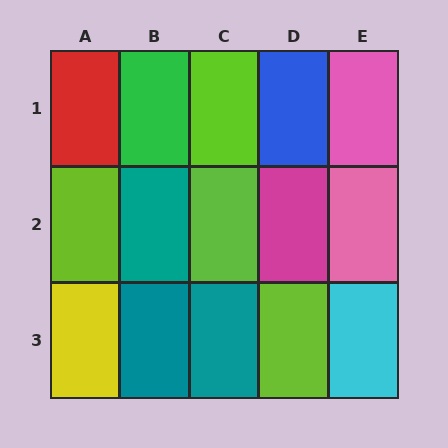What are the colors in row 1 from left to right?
Red, green, lime, blue, pink.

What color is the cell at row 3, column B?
Teal.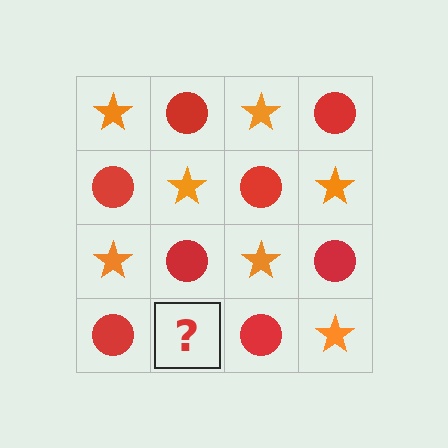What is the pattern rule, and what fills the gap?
The rule is that it alternates orange star and red circle in a checkerboard pattern. The gap should be filled with an orange star.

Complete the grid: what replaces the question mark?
The question mark should be replaced with an orange star.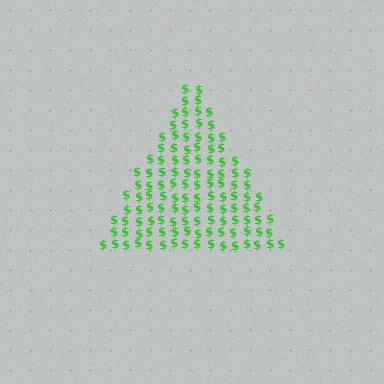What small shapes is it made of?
It is made of small dollar signs.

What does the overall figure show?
The overall figure shows a triangle.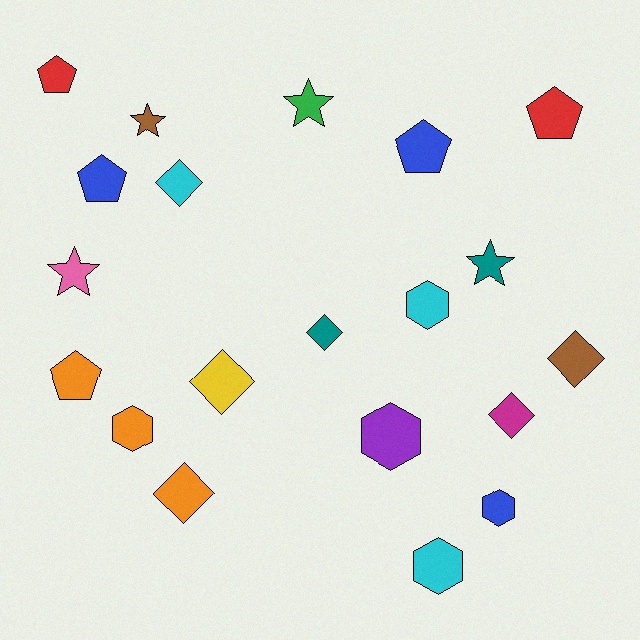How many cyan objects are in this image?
There are 3 cyan objects.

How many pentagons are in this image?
There are 5 pentagons.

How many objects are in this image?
There are 20 objects.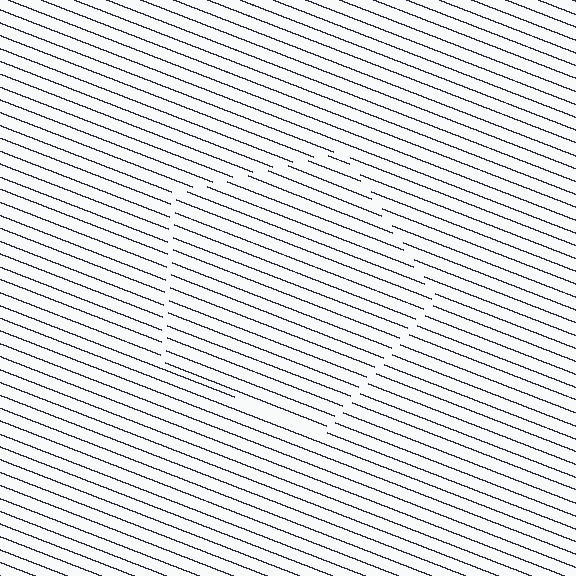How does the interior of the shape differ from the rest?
The interior of the shape contains the same grating, shifted by half a period — the contour is defined by the phase discontinuity where line-ends from the inner and outer gratings abut.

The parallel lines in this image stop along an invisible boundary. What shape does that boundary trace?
An illusory pentagon. The interior of the shape contains the same grating, shifted by half a period — the contour is defined by the phase discontinuity where line-ends from the inner and outer gratings abut.